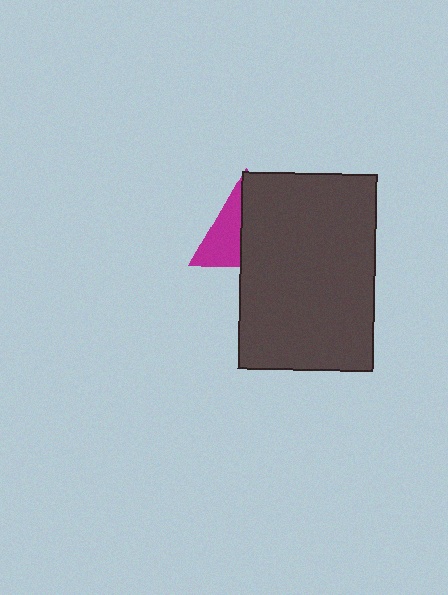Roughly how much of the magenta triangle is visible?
A small part of it is visible (roughly 43%).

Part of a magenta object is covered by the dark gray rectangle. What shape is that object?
It is a triangle.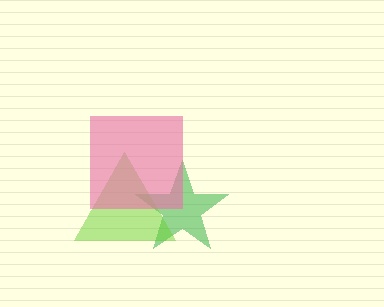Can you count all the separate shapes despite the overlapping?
Yes, there are 3 separate shapes.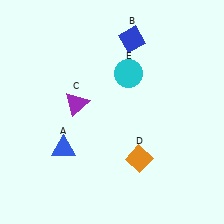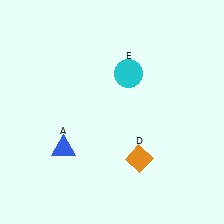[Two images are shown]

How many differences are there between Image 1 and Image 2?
There are 2 differences between the two images.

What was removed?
The purple triangle (C), the blue diamond (B) were removed in Image 2.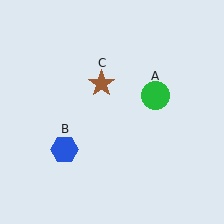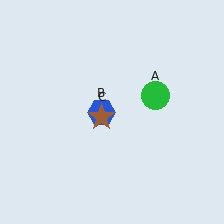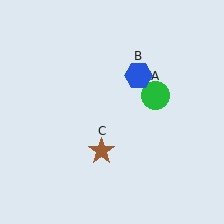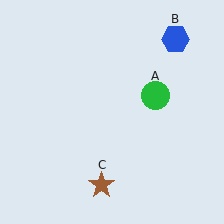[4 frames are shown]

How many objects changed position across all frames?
2 objects changed position: blue hexagon (object B), brown star (object C).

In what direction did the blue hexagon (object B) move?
The blue hexagon (object B) moved up and to the right.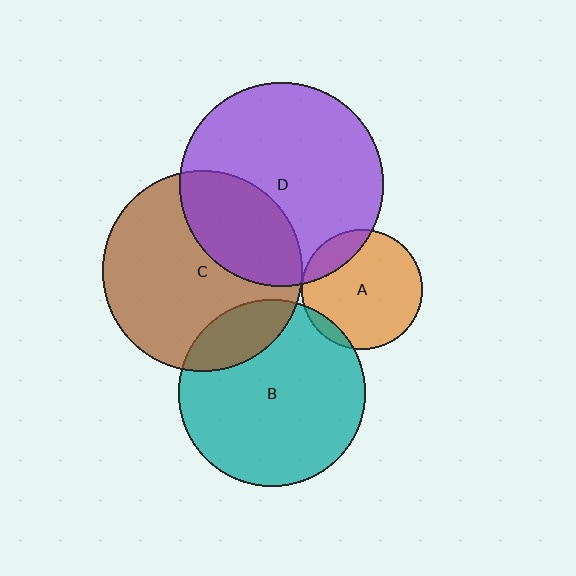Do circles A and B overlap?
Yes.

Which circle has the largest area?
Circle D (purple).